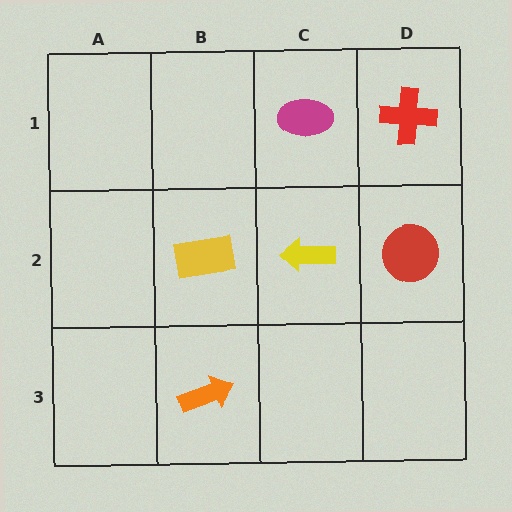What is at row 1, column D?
A red cross.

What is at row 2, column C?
A yellow arrow.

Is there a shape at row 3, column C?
No, that cell is empty.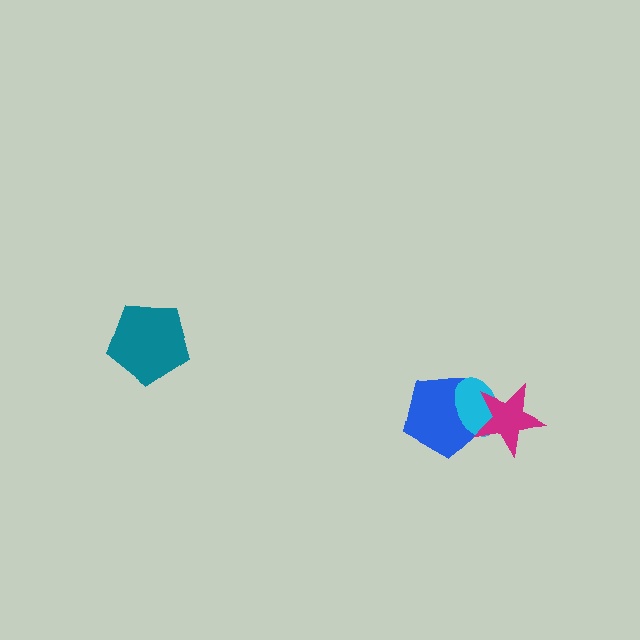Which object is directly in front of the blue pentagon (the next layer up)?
The cyan ellipse is directly in front of the blue pentagon.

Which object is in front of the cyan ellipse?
The magenta star is in front of the cyan ellipse.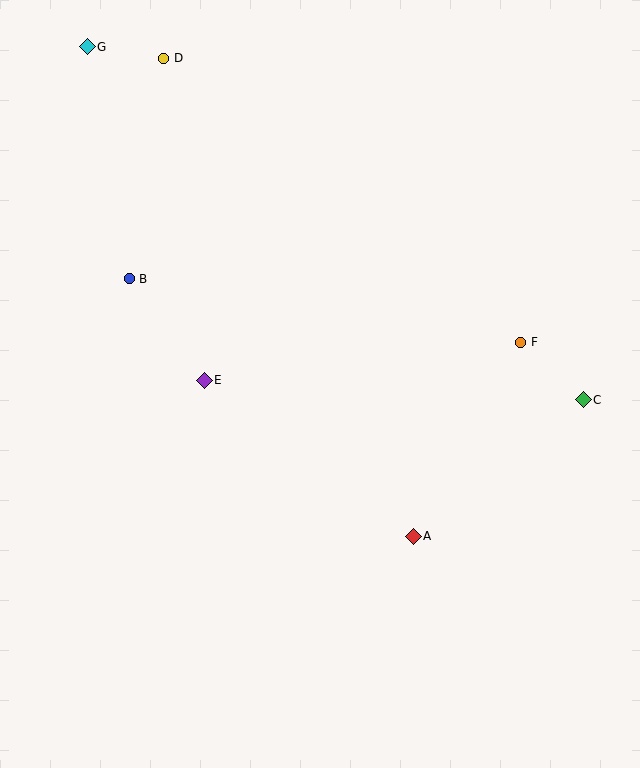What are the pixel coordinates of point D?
Point D is at (164, 58).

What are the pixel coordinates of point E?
Point E is at (204, 380).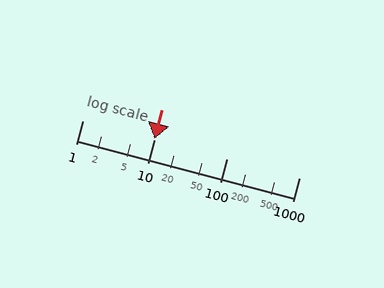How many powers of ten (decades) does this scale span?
The scale spans 3 decades, from 1 to 1000.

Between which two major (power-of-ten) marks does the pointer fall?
The pointer is between 10 and 100.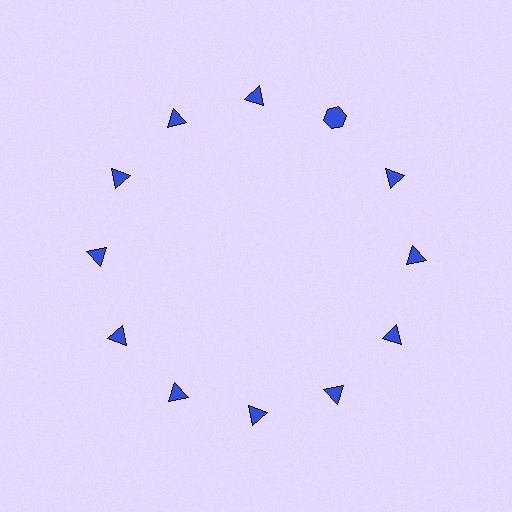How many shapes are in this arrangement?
There are 12 shapes arranged in a ring pattern.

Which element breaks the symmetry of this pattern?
The blue hexagon at roughly the 1 o'clock position breaks the symmetry. All other shapes are blue triangles.